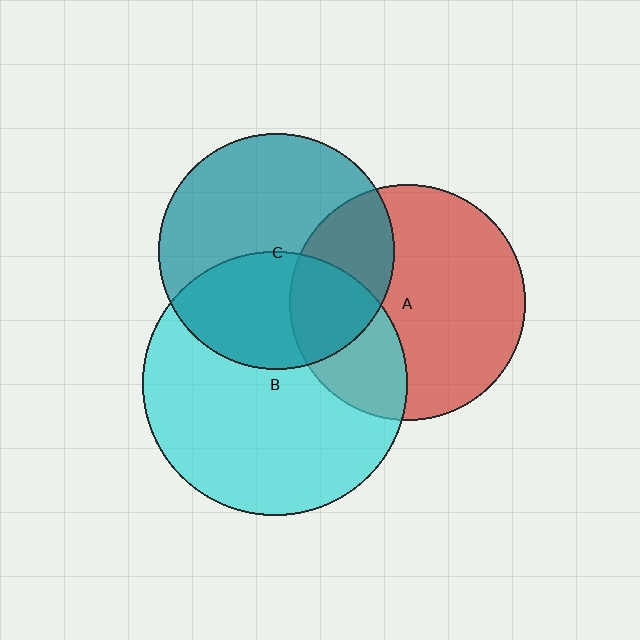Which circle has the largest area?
Circle B (cyan).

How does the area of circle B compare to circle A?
Approximately 1.3 times.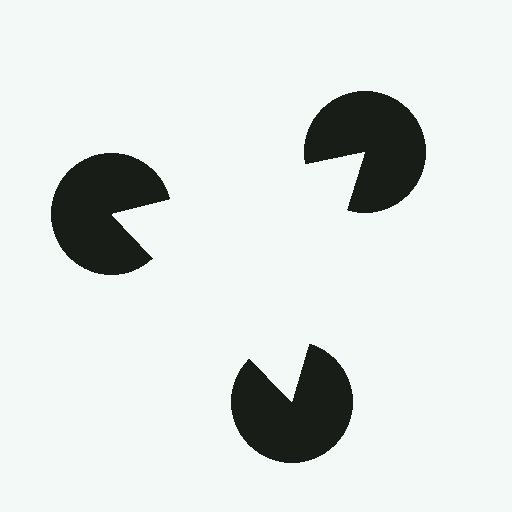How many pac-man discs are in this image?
There are 3 — one at each vertex of the illusory triangle.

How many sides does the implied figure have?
3 sides.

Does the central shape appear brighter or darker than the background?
It typically appears slightly brighter than the background, even though no actual brightness change is drawn.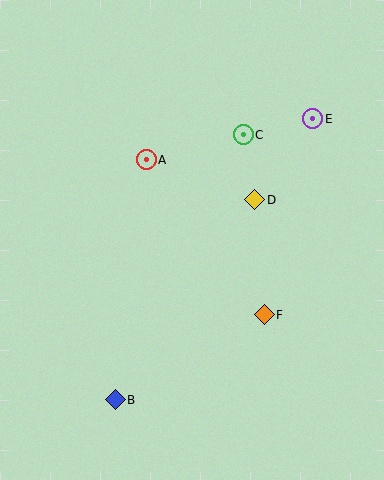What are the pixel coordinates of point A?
Point A is at (146, 160).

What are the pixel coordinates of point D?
Point D is at (255, 200).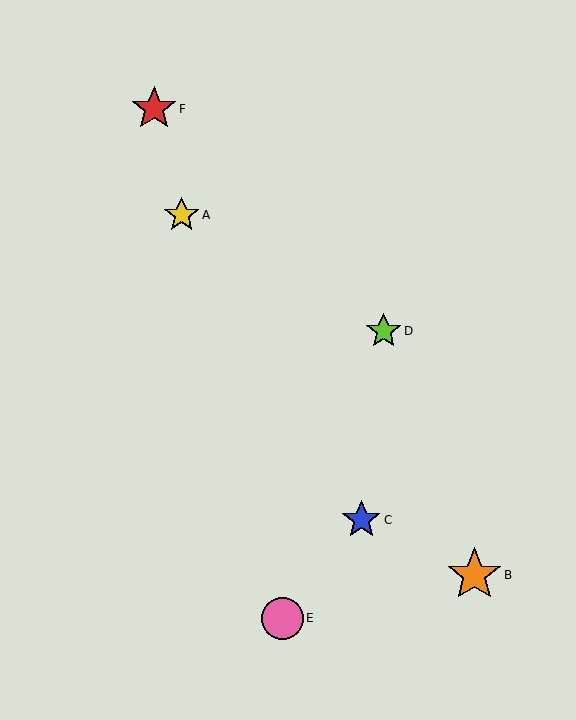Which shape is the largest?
The orange star (labeled B) is the largest.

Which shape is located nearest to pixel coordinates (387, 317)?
The lime star (labeled D) at (384, 331) is nearest to that location.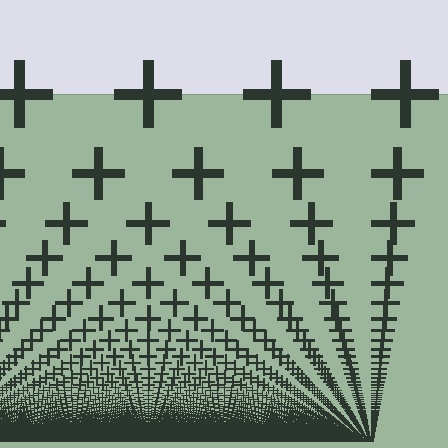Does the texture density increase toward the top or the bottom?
Density increases toward the bottom.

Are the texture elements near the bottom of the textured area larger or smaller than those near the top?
Smaller. The gradient is inverted — elements near the bottom are smaller and denser.